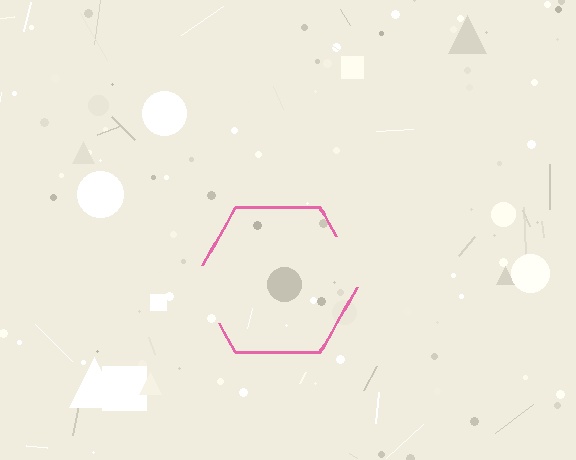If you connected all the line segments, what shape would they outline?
They would outline a hexagon.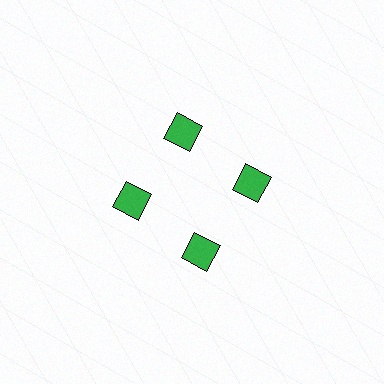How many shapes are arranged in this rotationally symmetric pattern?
There are 4 shapes, arranged in 4 groups of 1.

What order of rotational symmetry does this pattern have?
This pattern has 4-fold rotational symmetry.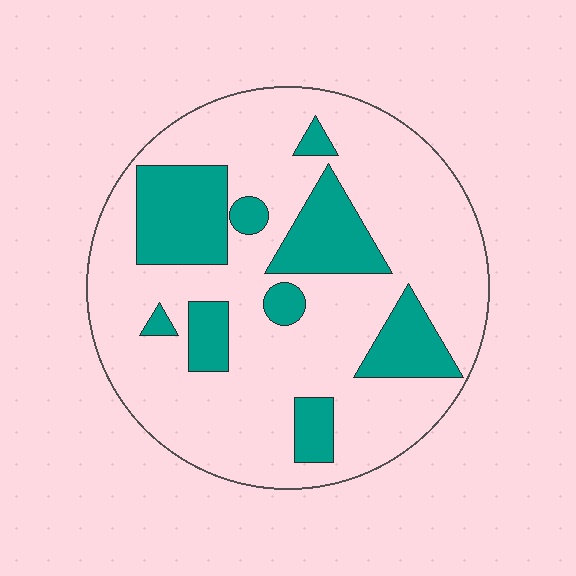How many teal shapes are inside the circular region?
9.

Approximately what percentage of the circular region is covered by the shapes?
Approximately 25%.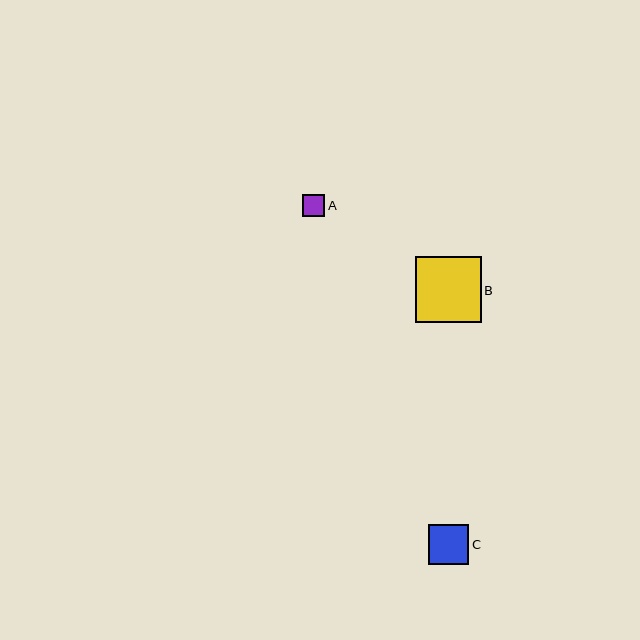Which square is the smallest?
Square A is the smallest with a size of approximately 22 pixels.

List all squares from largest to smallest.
From largest to smallest: B, C, A.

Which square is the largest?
Square B is the largest with a size of approximately 66 pixels.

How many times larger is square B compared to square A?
Square B is approximately 3.1 times the size of square A.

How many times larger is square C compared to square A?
Square C is approximately 1.9 times the size of square A.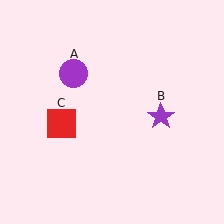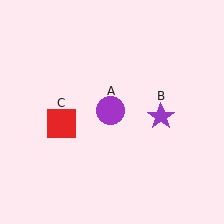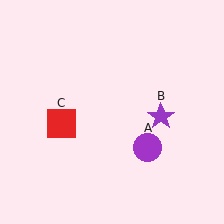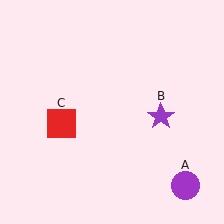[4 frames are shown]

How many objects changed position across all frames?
1 object changed position: purple circle (object A).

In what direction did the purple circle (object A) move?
The purple circle (object A) moved down and to the right.